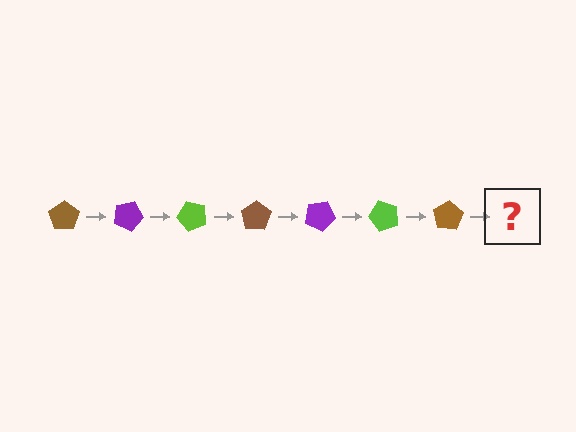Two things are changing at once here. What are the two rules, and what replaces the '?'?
The two rules are that it rotates 25 degrees each step and the color cycles through brown, purple, and lime. The '?' should be a purple pentagon, rotated 175 degrees from the start.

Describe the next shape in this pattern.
It should be a purple pentagon, rotated 175 degrees from the start.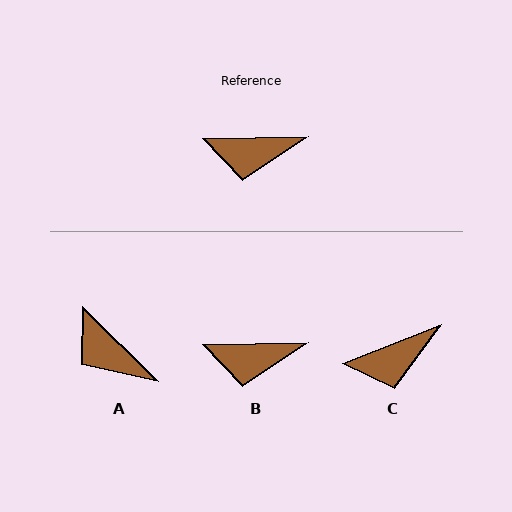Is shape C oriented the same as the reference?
No, it is off by about 20 degrees.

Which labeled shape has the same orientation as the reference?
B.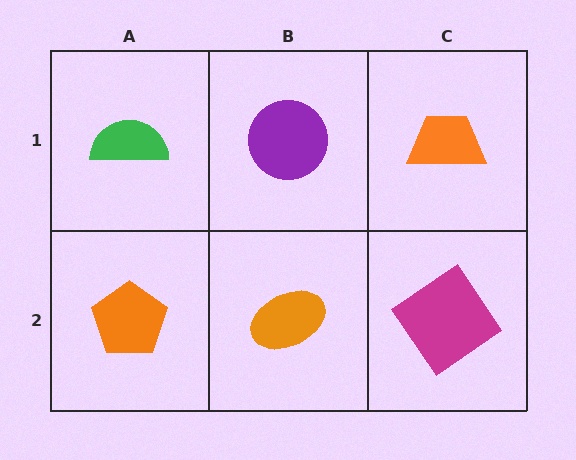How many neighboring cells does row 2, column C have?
2.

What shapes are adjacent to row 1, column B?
An orange ellipse (row 2, column B), a green semicircle (row 1, column A), an orange trapezoid (row 1, column C).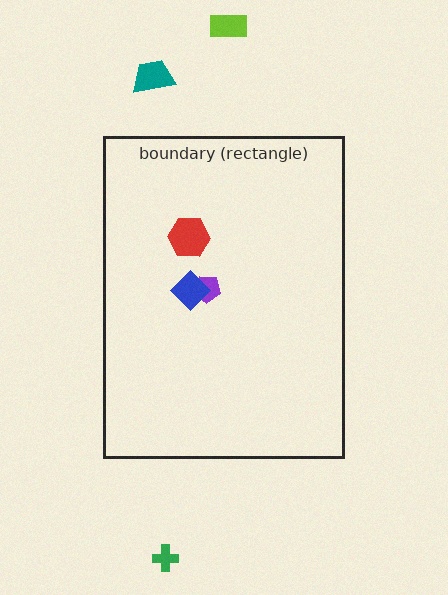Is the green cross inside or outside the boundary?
Outside.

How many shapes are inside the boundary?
3 inside, 3 outside.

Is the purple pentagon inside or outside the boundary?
Inside.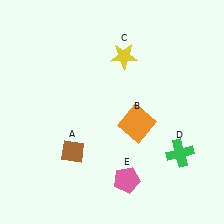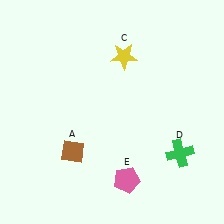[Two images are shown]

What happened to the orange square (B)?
The orange square (B) was removed in Image 2. It was in the bottom-right area of Image 1.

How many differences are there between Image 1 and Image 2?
There is 1 difference between the two images.